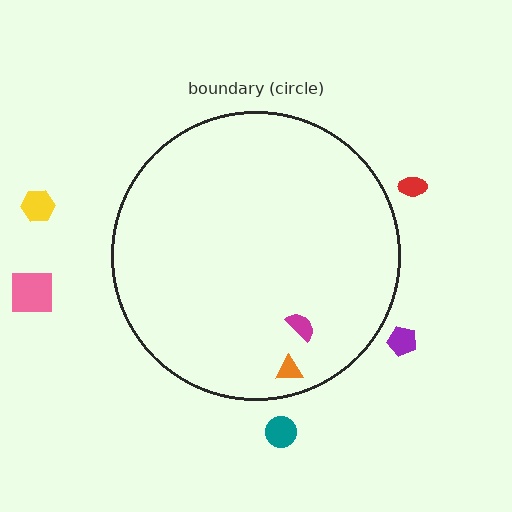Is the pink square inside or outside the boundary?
Outside.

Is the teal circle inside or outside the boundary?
Outside.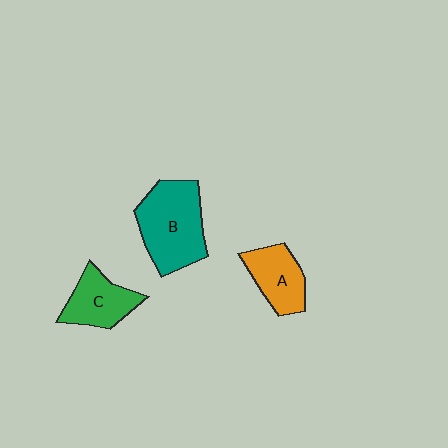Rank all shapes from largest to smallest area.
From largest to smallest: B (teal), C (green), A (orange).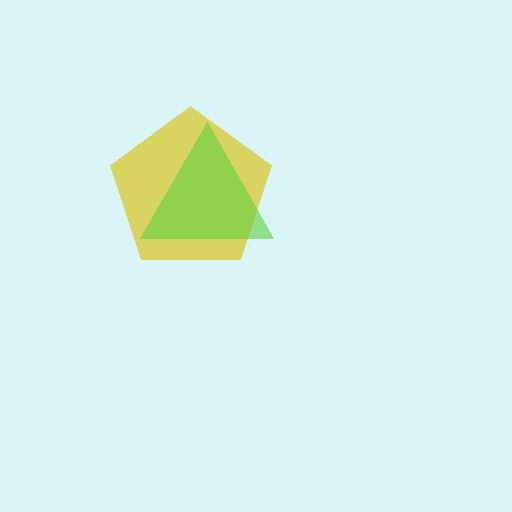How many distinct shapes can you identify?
There are 2 distinct shapes: a yellow pentagon, a lime triangle.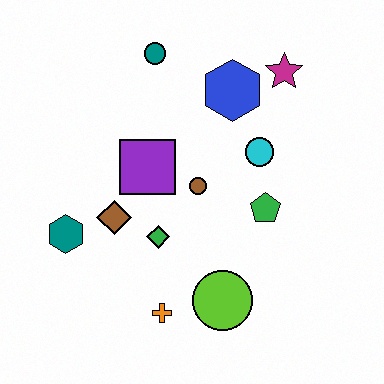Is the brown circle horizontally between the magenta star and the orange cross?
Yes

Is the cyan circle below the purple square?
No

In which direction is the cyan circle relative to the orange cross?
The cyan circle is above the orange cross.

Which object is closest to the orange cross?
The lime circle is closest to the orange cross.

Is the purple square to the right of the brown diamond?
Yes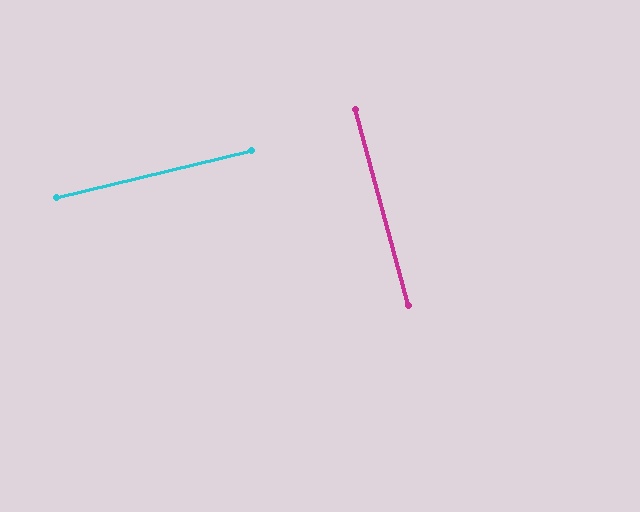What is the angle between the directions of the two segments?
Approximately 88 degrees.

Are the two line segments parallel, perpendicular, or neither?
Perpendicular — they meet at approximately 88°.